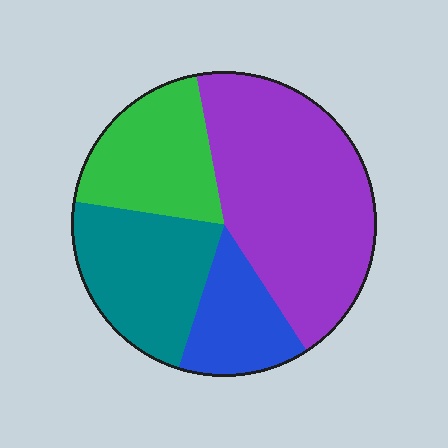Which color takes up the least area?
Blue, at roughly 15%.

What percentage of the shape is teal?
Teal covers about 25% of the shape.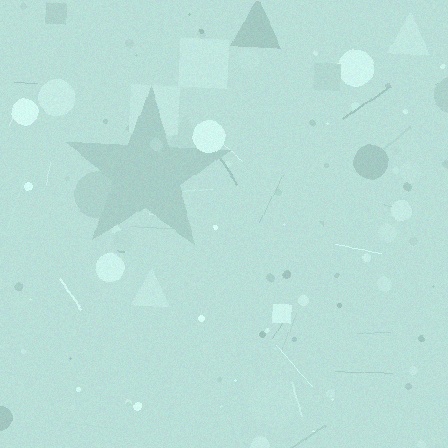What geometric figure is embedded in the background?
A star is embedded in the background.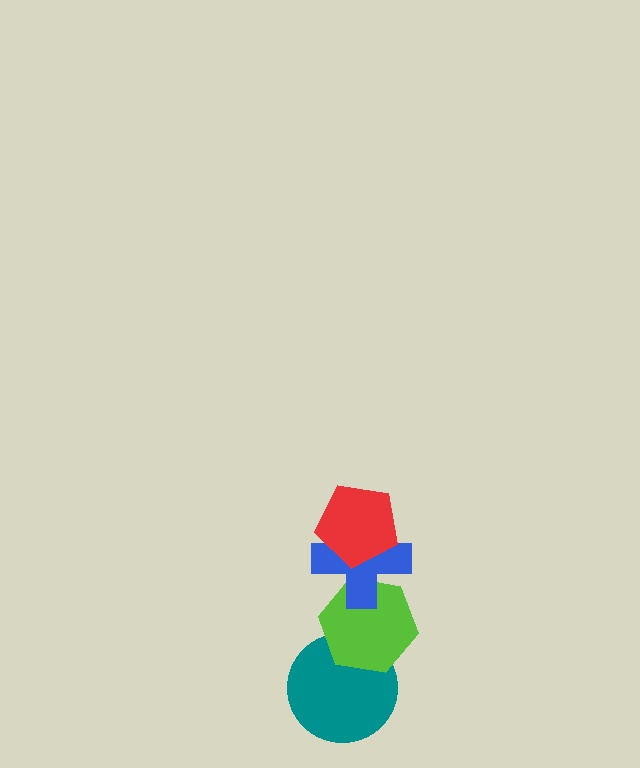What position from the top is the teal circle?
The teal circle is 4th from the top.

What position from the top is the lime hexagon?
The lime hexagon is 3rd from the top.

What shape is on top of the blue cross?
The red pentagon is on top of the blue cross.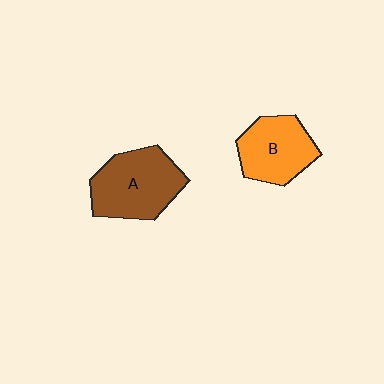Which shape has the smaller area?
Shape B (orange).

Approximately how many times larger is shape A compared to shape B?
Approximately 1.2 times.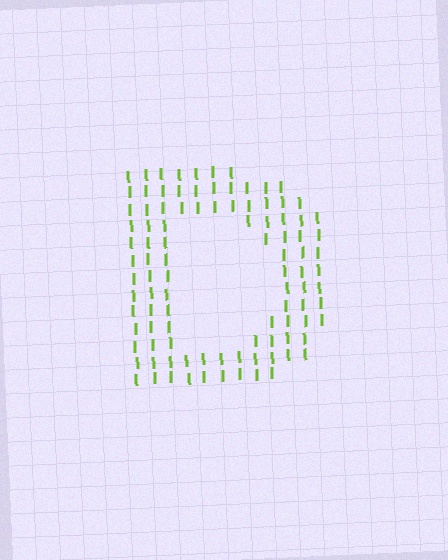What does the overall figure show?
The overall figure shows the letter D.